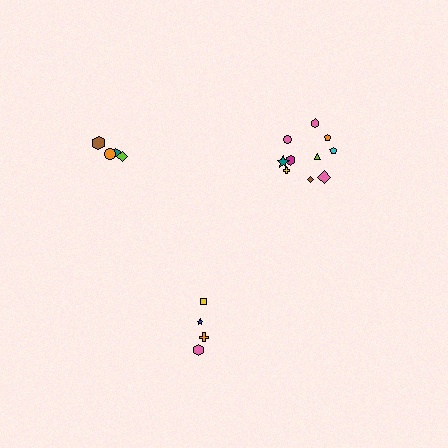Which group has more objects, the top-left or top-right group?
The top-right group.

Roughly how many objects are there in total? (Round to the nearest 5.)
Roughly 20 objects in total.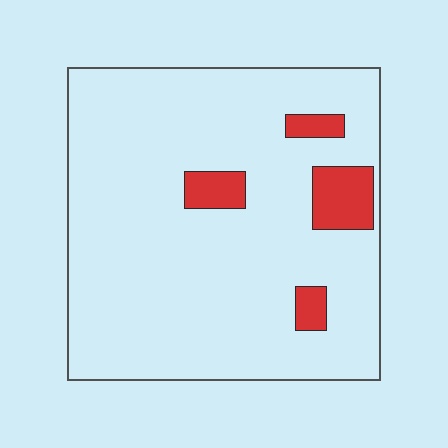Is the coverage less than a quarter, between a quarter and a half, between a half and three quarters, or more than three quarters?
Less than a quarter.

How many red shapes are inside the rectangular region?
4.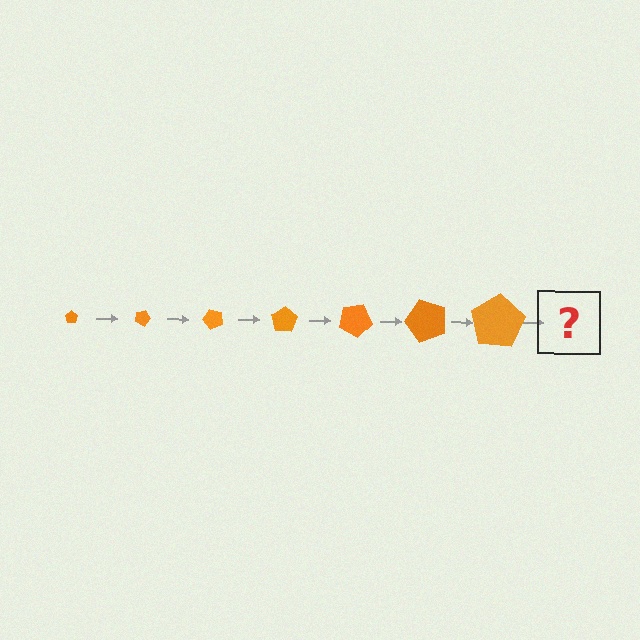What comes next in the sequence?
The next element should be a pentagon, larger than the previous one and rotated 175 degrees from the start.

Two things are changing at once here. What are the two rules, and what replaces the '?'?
The two rules are that the pentagon grows larger each step and it rotates 25 degrees each step. The '?' should be a pentagon, larger than the previous one and rotated 175 degrees from the start.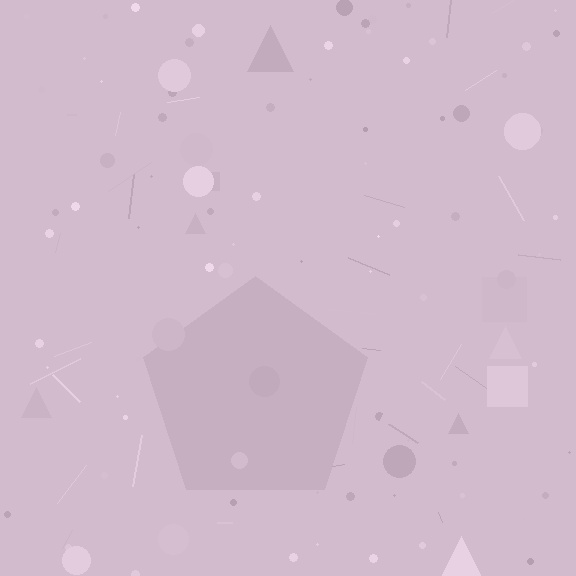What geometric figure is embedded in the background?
A pentagon is embedded in the background.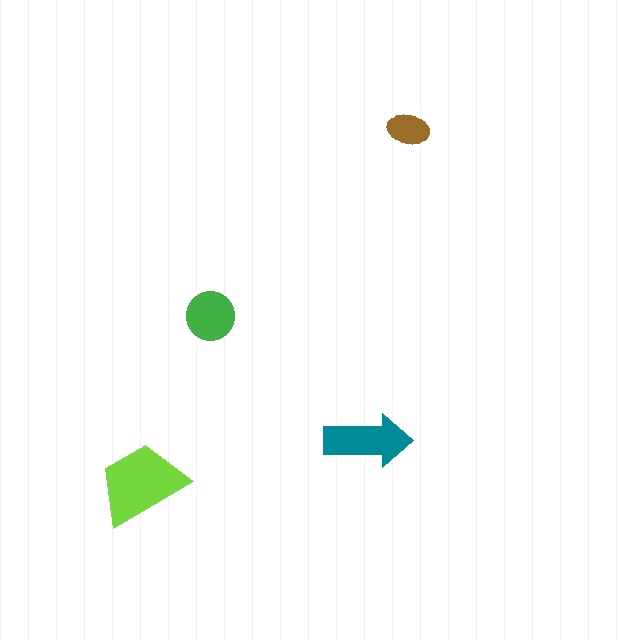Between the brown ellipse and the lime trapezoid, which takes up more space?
The lime trapezoid.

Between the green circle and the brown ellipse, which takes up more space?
The green circle.